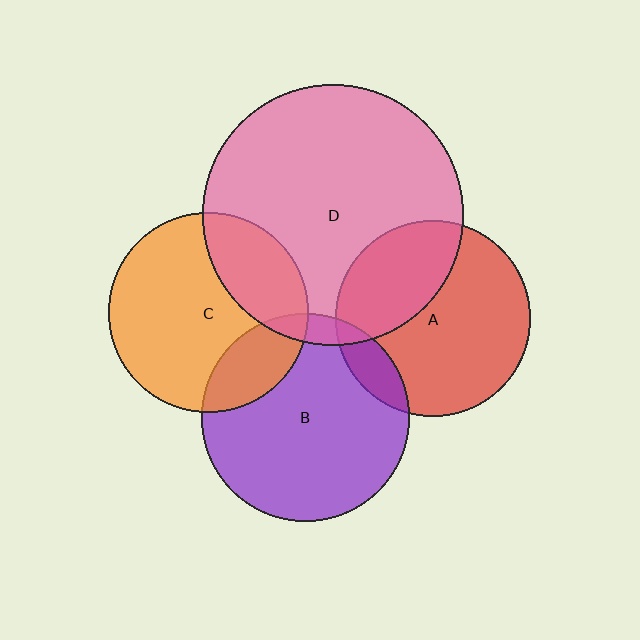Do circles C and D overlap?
Yes.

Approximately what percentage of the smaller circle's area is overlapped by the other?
Approximately 25%.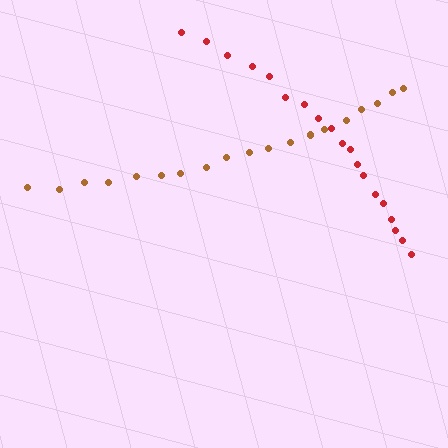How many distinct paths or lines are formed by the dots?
There are 2 distinct paths.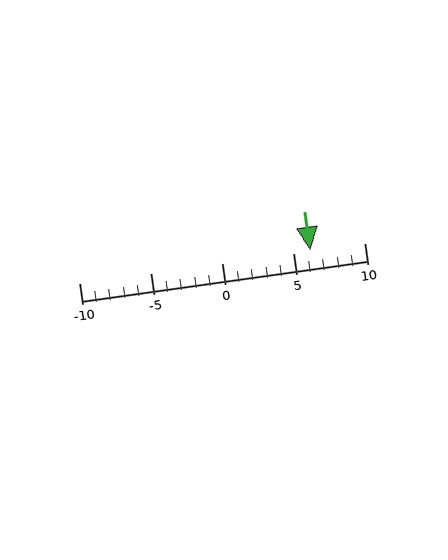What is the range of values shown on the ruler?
The ruler shows values from -10 to 10.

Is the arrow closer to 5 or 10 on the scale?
The arrow is closer to 5.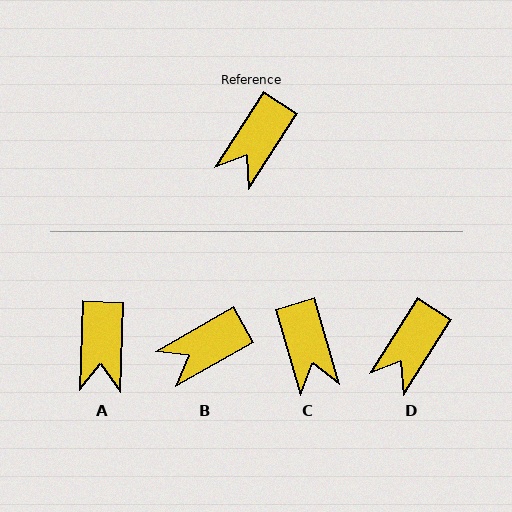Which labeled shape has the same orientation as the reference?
D.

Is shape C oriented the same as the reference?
No, it is off by about 49 degrees.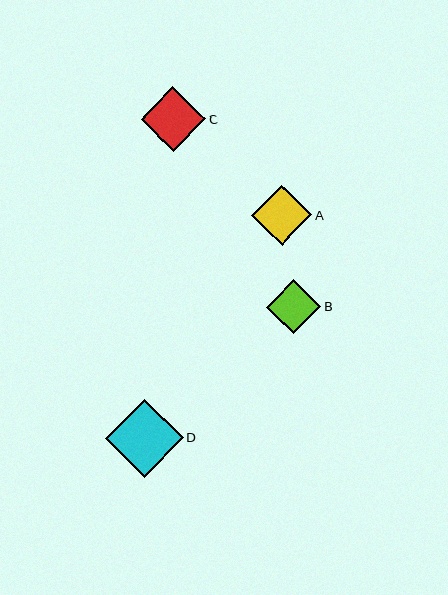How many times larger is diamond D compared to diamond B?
Diamond D is approximately 1.4 times the size of diamond B.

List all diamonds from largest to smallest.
From largest to smallest: D, C, A, B.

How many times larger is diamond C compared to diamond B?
Diamond C is approximately 1.2 times the size of diamond B.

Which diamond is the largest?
Diamond D is the largest with a size of approximately 78 pixels.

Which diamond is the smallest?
Diamond B is the smallest with a size of approximately 54 pixels.